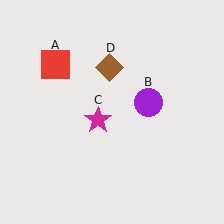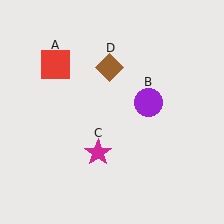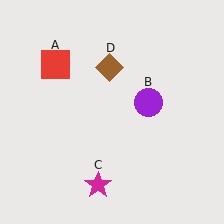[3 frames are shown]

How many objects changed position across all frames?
1 object changed position: magenta star (object C).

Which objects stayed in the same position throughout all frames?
Red square (object A) and purple circle (object B) and brown diamond (object D) remained stationary.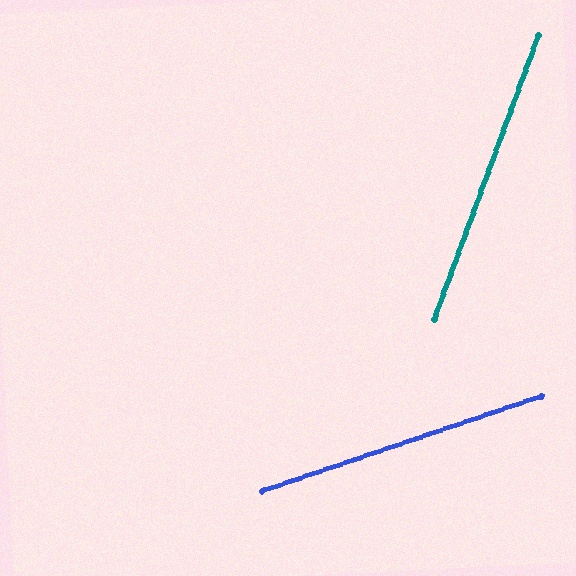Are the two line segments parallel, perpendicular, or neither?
Neither parallel nor perpendicular — they differ by about 51°.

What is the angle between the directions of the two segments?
Approximately 51 degrees.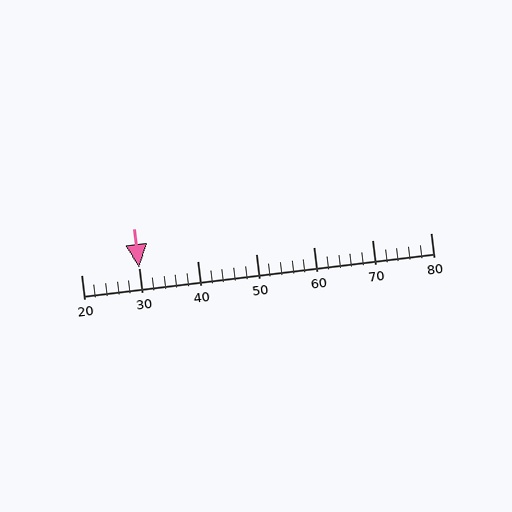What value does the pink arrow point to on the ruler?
The pink arrow points to approximately 30.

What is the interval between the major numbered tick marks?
The major tick marks are spaced 10 units apart.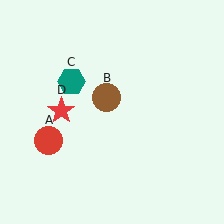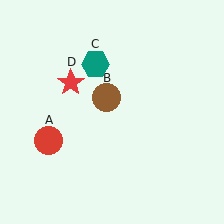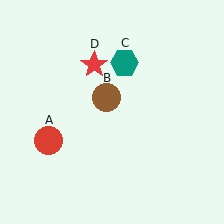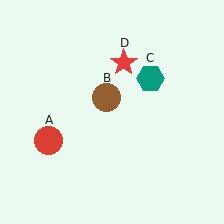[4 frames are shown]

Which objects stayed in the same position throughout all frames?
Red circle (object A) and brown circle (object B) remained stationary.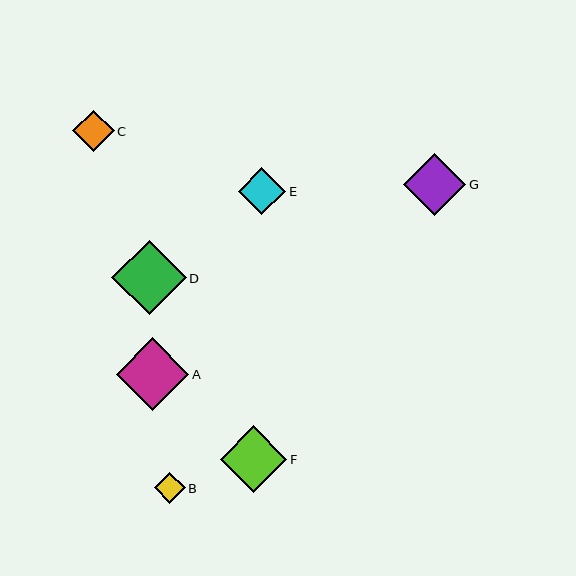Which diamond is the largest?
Diamond D is the largest with a size of approximately 75 pixels.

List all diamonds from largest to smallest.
From largest to smallest: D, A, F, G, E, C, B.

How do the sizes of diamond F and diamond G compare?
Diamond F and diamond G are approximately the same size.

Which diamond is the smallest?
Diamond B is the smallest with a size of approximately 31 pixels.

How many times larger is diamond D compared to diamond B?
Diamond D is approximately 2.4 times the size of diamond B.